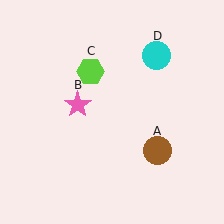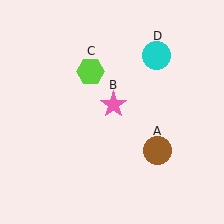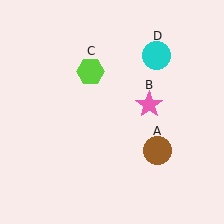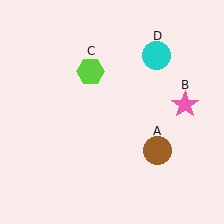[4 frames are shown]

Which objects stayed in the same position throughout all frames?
Brown circle (object A) and lime hexagon (object C) and cyan circle (object D) remained stationary.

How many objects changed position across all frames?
1 object changed position: pink star (object B).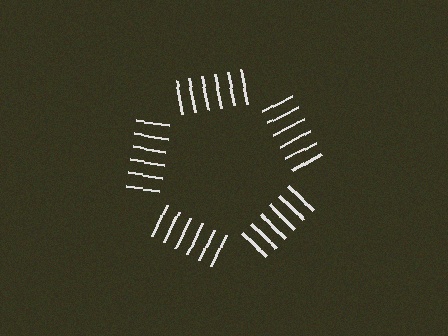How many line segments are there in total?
30 — 6 along each of the 5 edges.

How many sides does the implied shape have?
5 sides — the line-ends trace a pentagon.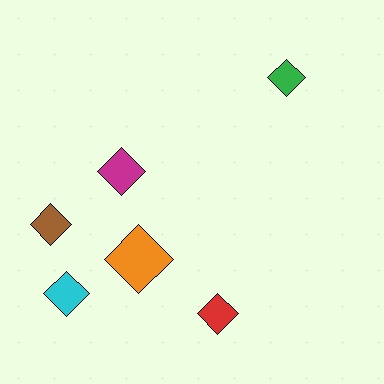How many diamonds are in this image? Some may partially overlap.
There are 6 diamonds.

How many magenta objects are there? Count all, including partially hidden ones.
There is 1 magenta object.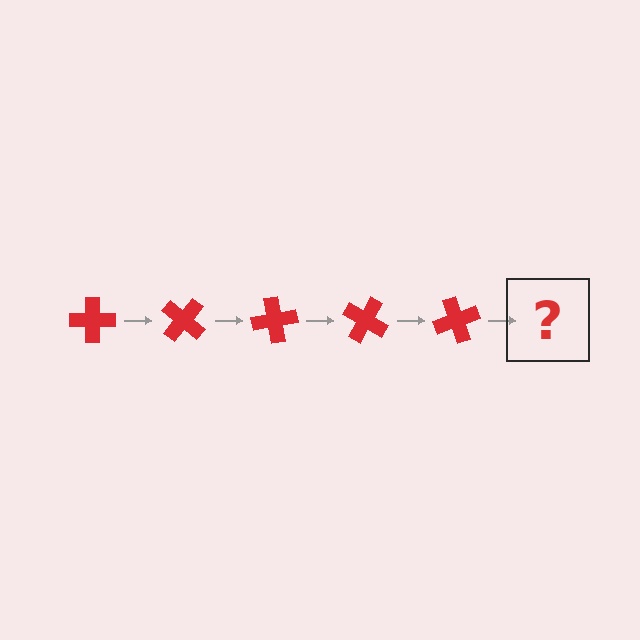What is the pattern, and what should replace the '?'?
The pattern is that the cross rotates 40 degrees each step. The '?' should be a red cross rotated 200 degrees.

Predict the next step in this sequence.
The next step is a red cross rotated 200 degrees.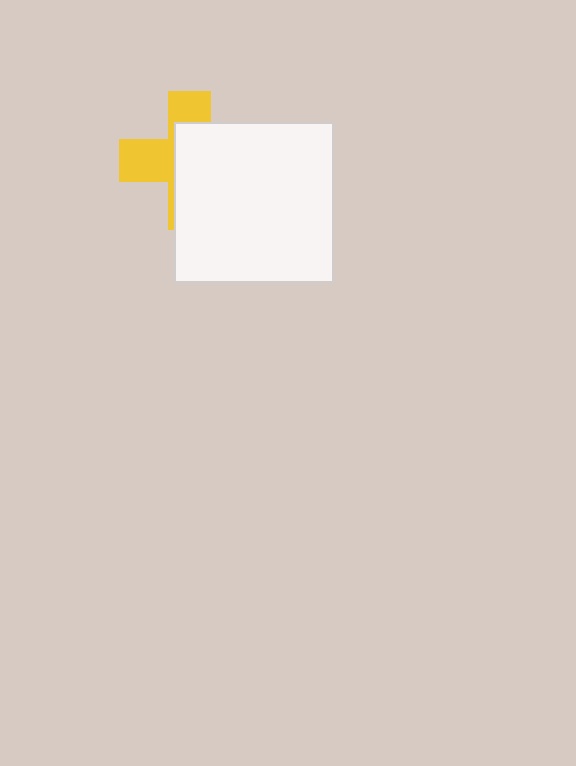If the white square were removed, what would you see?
You would see the complete yellow cross.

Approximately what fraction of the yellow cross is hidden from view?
Roughly 61% of the yellow cross is hidden behind the white square.